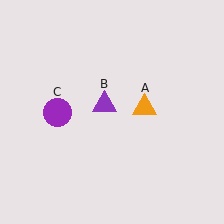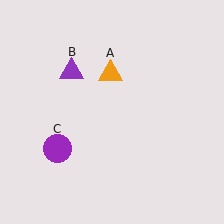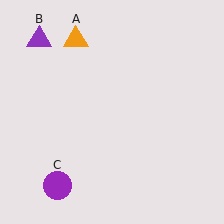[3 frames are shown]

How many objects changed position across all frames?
3 objects changed position: orange triangle (object A), purple triangle (object B), purple circle (object C).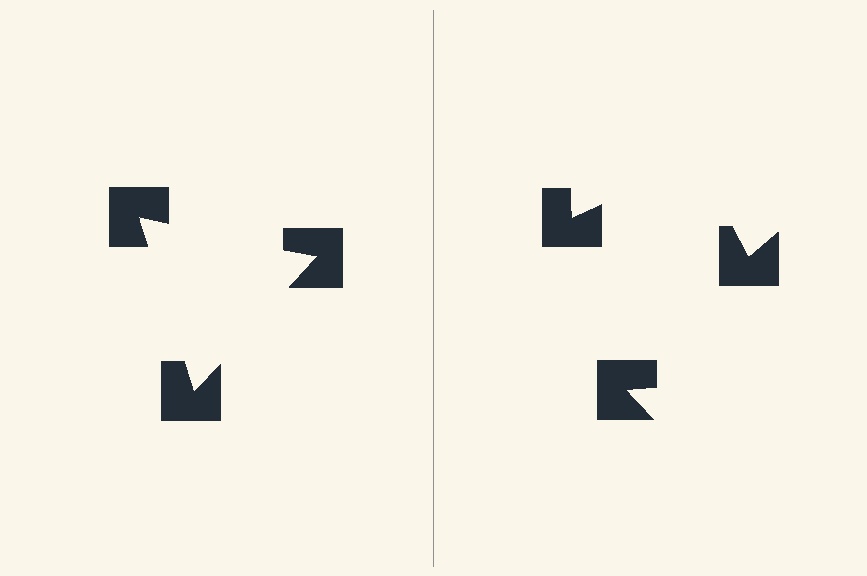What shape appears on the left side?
An illusory triangle.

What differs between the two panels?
The notched squares are positioned identically on both sides; only the wedge orientations differ. On the left they align to a triangle; on the right they are misaligned.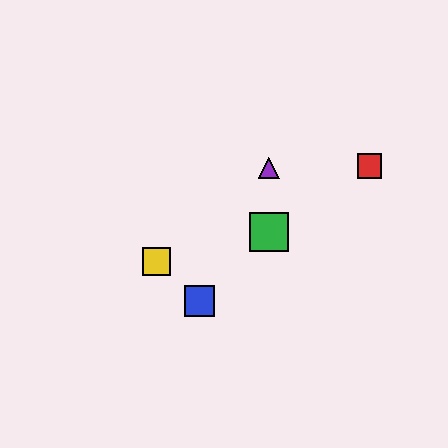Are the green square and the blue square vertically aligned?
No, the green square is at x≈269 and the blue square is at x≈199.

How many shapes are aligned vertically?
2 shapes (the green square, the purple triangle) are aligned vertically.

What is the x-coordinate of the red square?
The red square is at x≈370.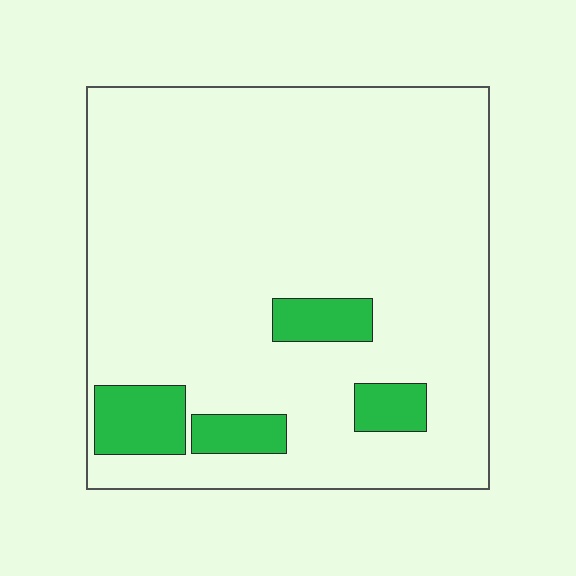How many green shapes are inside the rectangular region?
4.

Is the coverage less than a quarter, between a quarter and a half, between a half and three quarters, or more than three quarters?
Less than a quarter.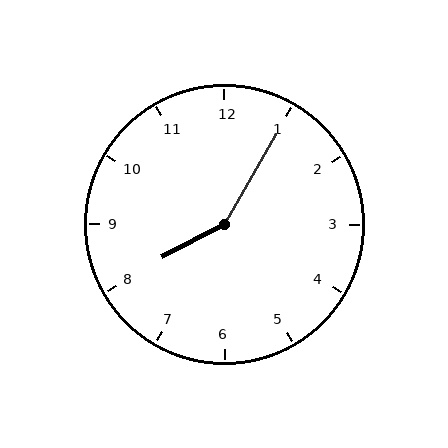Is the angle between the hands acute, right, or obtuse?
It is obtuse.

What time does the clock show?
8:05.